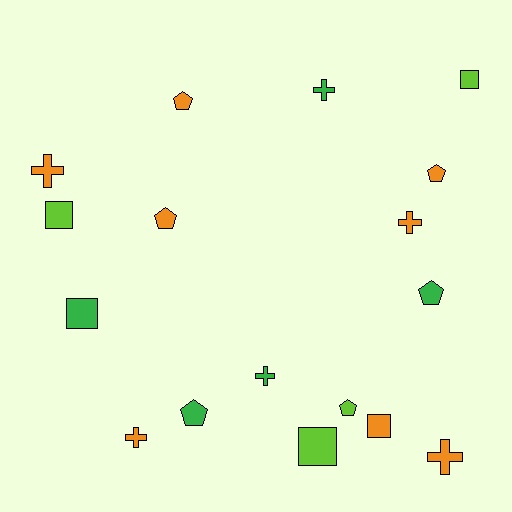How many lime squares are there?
There are 3 lime squares.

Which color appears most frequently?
Orange, with 8 objects.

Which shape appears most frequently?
Pentagon, with 6 objects.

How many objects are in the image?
There are 17 objects.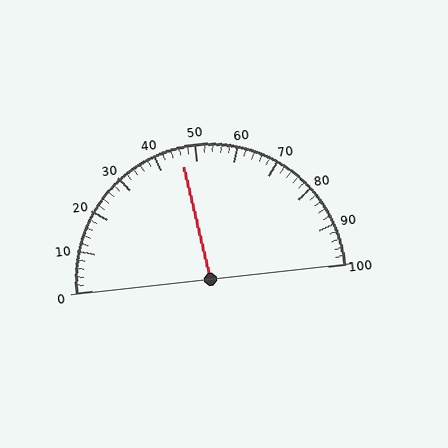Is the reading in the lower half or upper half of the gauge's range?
The reading is in the lower half of the range (0 to 100).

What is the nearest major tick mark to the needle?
The nearest major tick mark is 50.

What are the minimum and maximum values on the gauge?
The gauge ranges from 0 to 100.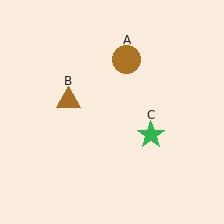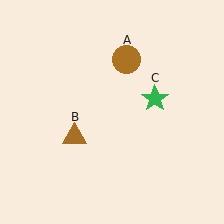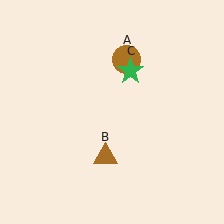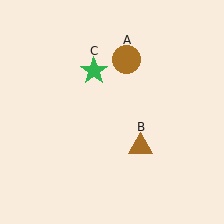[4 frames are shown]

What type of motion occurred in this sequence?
The brown triangle (object B), green star (object C) rotated counterclockwise around the center of the scene.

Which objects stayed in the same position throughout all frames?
Brown circle (object A) remained stationary.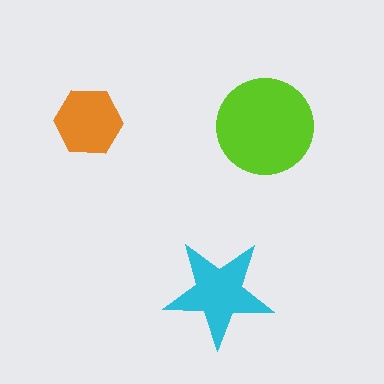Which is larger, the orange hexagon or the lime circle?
The lime circle.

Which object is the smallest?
The orange hexagon.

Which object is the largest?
The lime circle.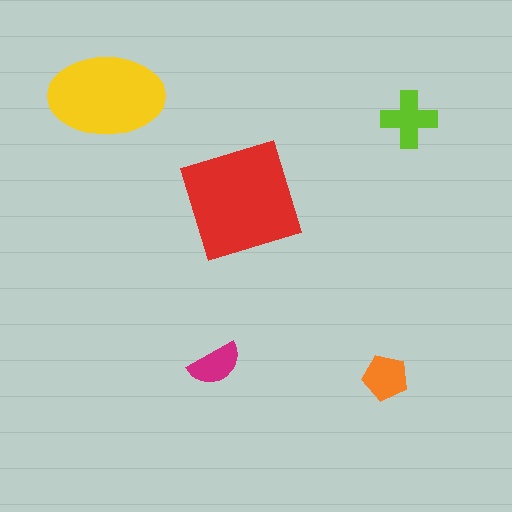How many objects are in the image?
There are 5 objects in the image.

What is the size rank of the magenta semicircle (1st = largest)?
5th.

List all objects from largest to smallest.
The red square, the yellow ellipse, the lime cross, the orange pentagon, the magenta semicircle.